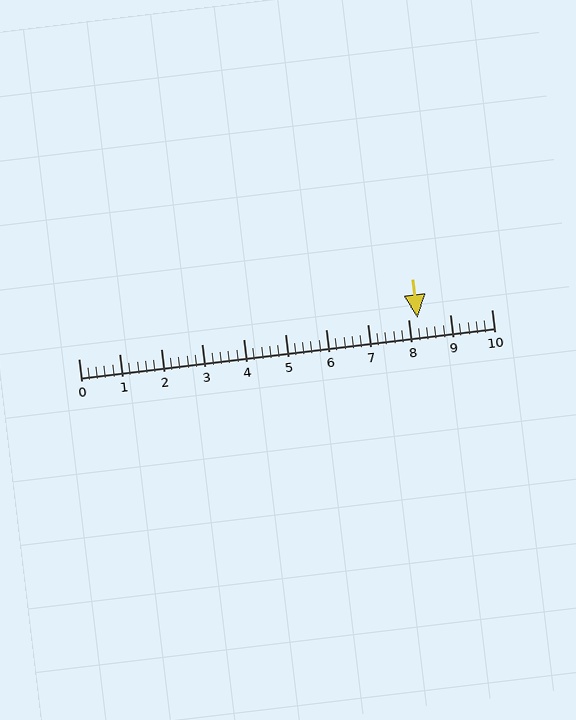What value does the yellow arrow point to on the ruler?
The yellow arrow points to approximately 8.2.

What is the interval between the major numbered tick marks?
The major tick marks are spaced 1 units apart.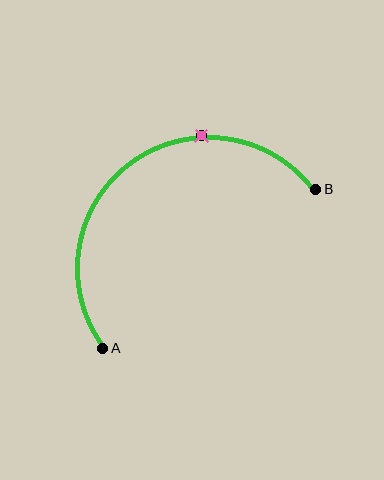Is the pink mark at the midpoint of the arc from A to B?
No. The pink mark lies on the arc but is closer to endpoint B. The arc midpoint would be at the point on the curve equidistant along the arc from both A and B.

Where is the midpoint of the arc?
The arc midpoint is the point on the curve farthest from the straight line joining A and B. It sits above and to the left of that line.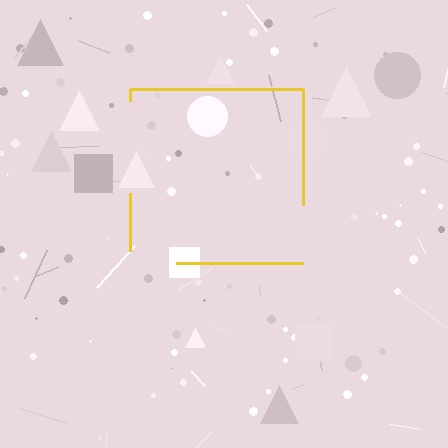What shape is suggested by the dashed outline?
The dashed outline suggests a square.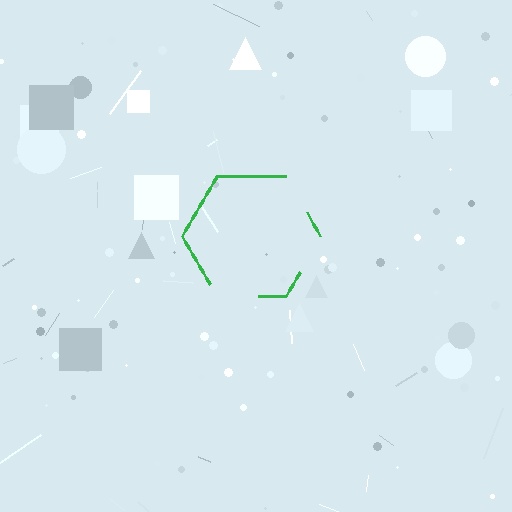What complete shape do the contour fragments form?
The contour fragments form a hexagon.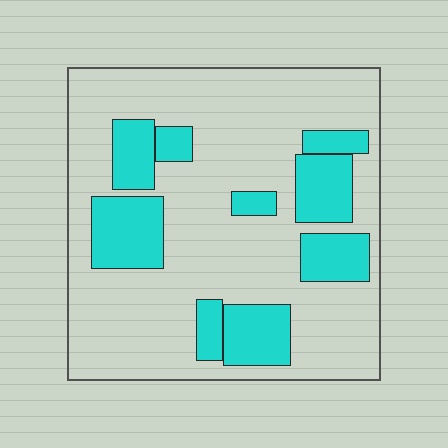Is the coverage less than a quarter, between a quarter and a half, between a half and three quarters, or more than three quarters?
Between a quarter and a half.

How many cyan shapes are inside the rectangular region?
9.